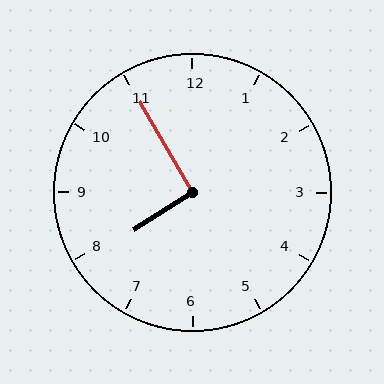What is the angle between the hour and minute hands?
Approximately 92 degrees.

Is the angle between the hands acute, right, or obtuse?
It is right.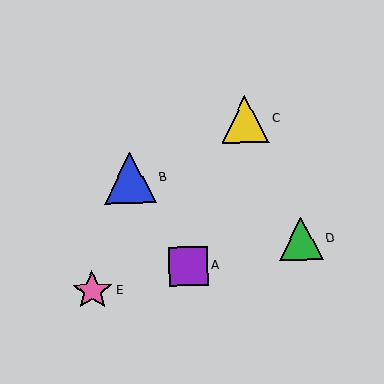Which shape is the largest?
The blue triangle (labeled B) is the largest.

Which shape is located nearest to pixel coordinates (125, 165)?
The blue triangle (labeled B) at (130, 178) is nearest to that location.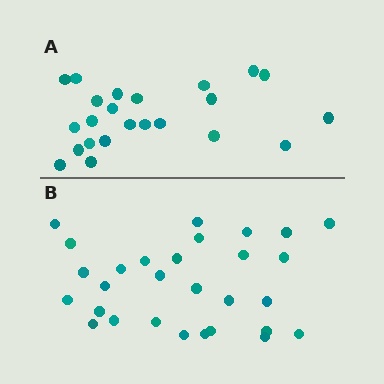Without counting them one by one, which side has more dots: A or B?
Region B (the bottom region) has more dots.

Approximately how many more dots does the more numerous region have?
Region B has about 6 more dots than region A.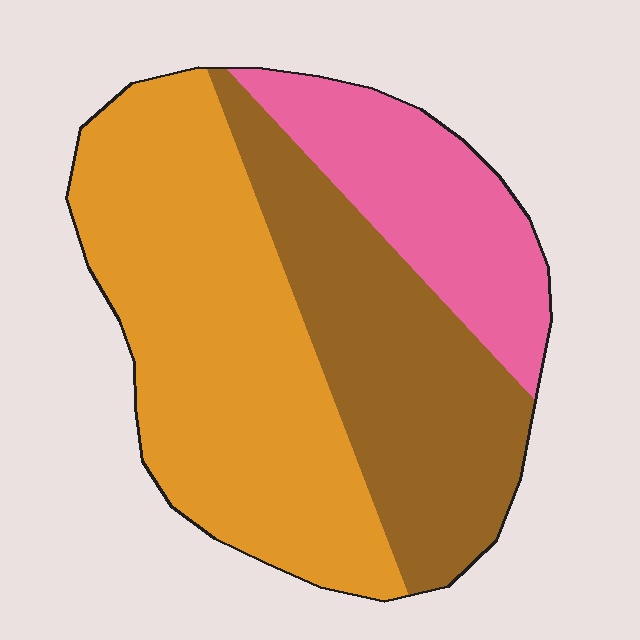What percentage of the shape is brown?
Brown covers around 30% of the shape.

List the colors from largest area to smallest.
From largest to smallest: orange, brown, pink.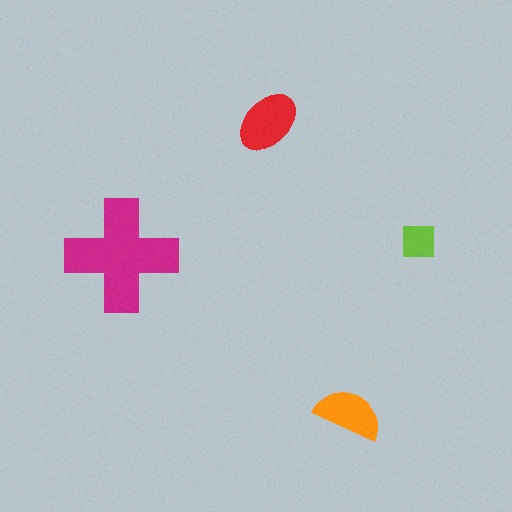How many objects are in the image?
There are 4 objects in the image.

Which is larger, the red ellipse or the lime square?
The red ellipse.